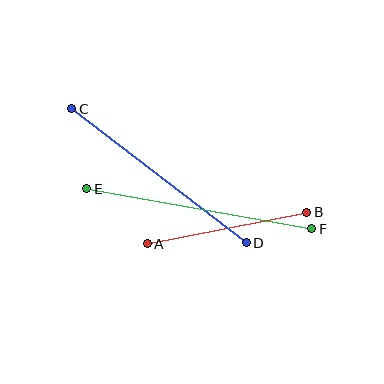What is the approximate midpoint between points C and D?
The midpoint is at approximately (159, 176) pixels.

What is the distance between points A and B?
The distance is approximately 163 pixels.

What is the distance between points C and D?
The distance is approximately 220 pixels.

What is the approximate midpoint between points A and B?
The midpoint is at approximately (227, 228) pixels.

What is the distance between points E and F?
The distance is approximately 228 pixels.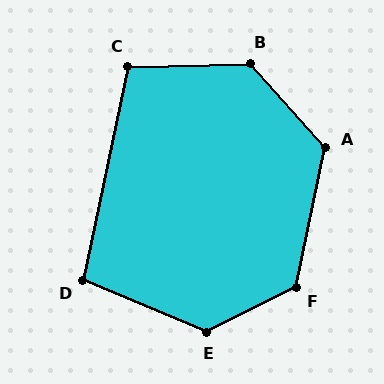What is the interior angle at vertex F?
Approximately 129 degrees (obtuse).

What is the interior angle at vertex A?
Approximately 126 degrees (obtuse).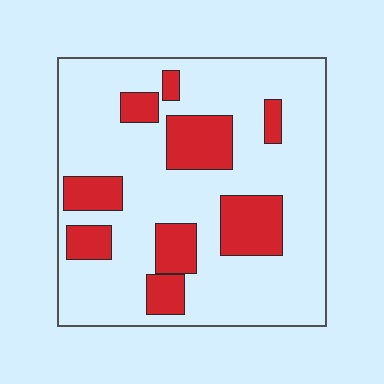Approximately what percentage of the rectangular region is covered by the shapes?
Approximately 25%.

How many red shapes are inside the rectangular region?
9.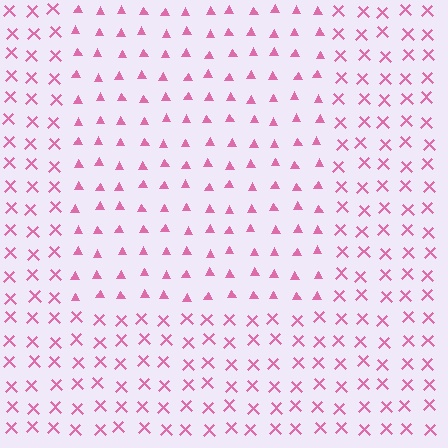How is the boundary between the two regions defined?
The boundary is defined by a change in element shape: triangles inside vs. X marks outside. All elements share the same color and spacing.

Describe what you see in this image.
The image is filled with small pink elements arranged in a uniform grid. A rectangle-shaped region contains triangles, while the surrounding area contains X marks. The boundary is defined purely by the change in element shape.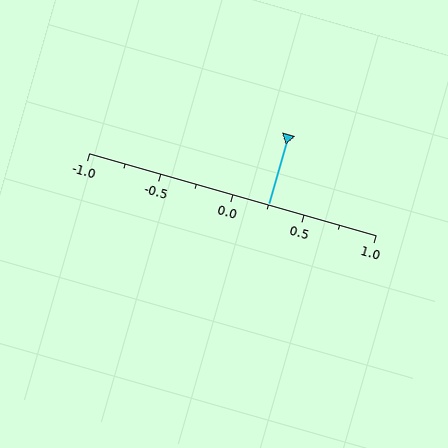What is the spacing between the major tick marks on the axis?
The major ticks are spaced 0.5 apart.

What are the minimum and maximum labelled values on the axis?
The axis runs from -1.0 to 1.0.